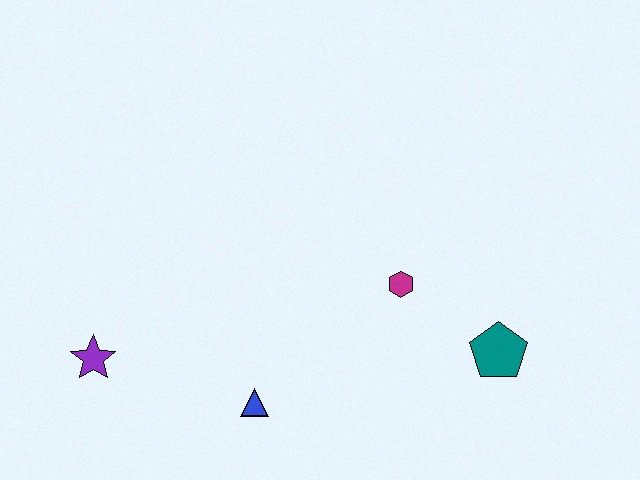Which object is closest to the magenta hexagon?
The teal pentagon is closest to the magenta hexagon.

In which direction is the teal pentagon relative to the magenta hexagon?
The teal pentagon is to the right of the magenta hexagon.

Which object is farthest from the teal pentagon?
The purple star is farthest from the teal pentagon.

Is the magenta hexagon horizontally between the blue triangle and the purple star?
No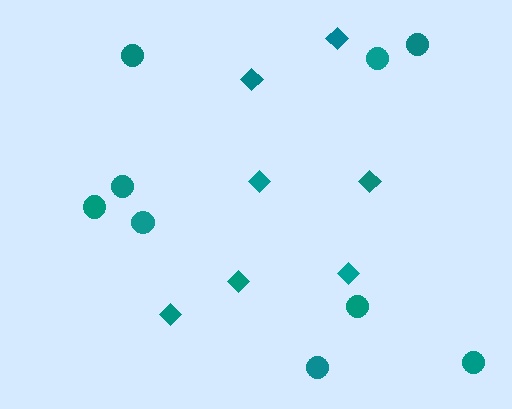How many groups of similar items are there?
There are 2 groups: one group of circles (9) and one group of diamonds (7).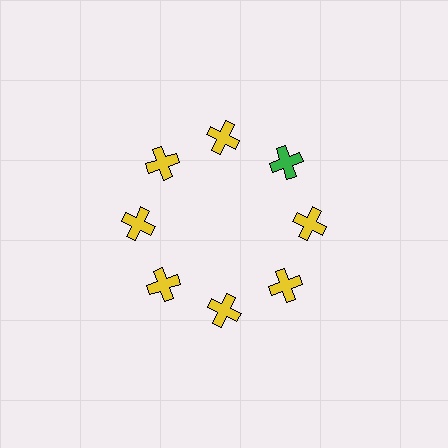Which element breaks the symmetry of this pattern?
The green cross at roughly the 2 o'clock position breaks the symmetry. All other shapes are yellow crosses.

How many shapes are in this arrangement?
There are 8 shapes arranged in a ring pattern.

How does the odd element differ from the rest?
It has a different color: green instead of yellow.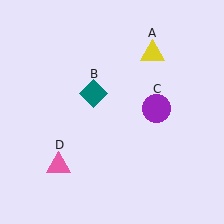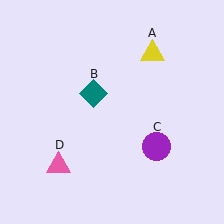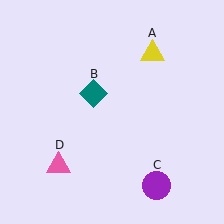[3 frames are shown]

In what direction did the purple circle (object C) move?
The purple circle (object C) moved down.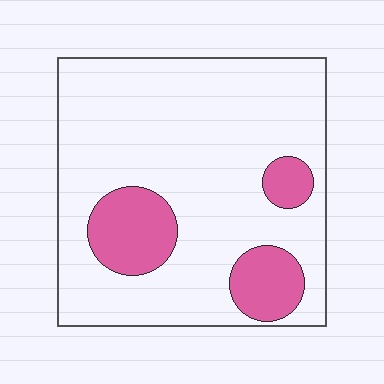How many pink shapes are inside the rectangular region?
3.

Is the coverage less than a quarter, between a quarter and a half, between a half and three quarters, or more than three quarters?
Less than a quarter.